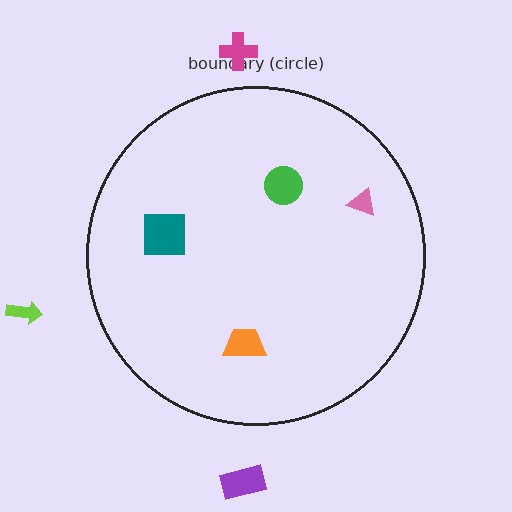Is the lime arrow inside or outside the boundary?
Outside.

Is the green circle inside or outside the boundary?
Inside.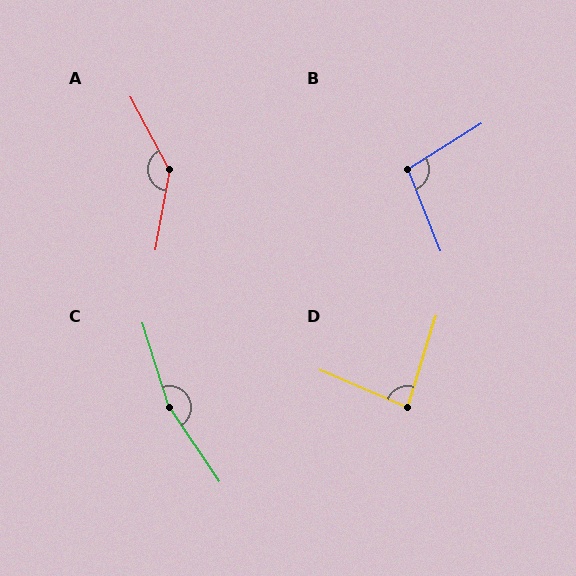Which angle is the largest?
C, at approximately 163 degrees.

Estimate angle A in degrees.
Approximately 142 degrees.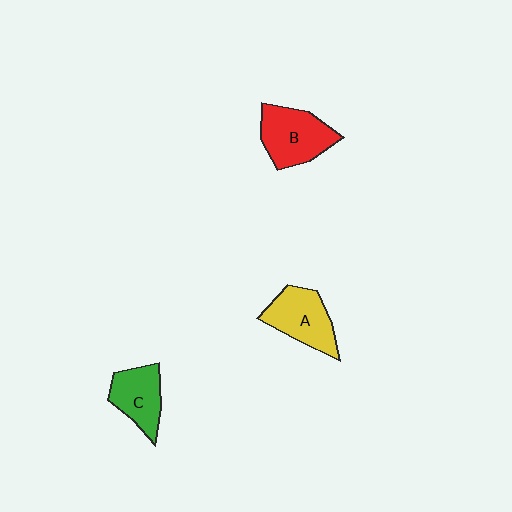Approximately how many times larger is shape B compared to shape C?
Approximately 1.3 times.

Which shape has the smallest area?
Shape C (green).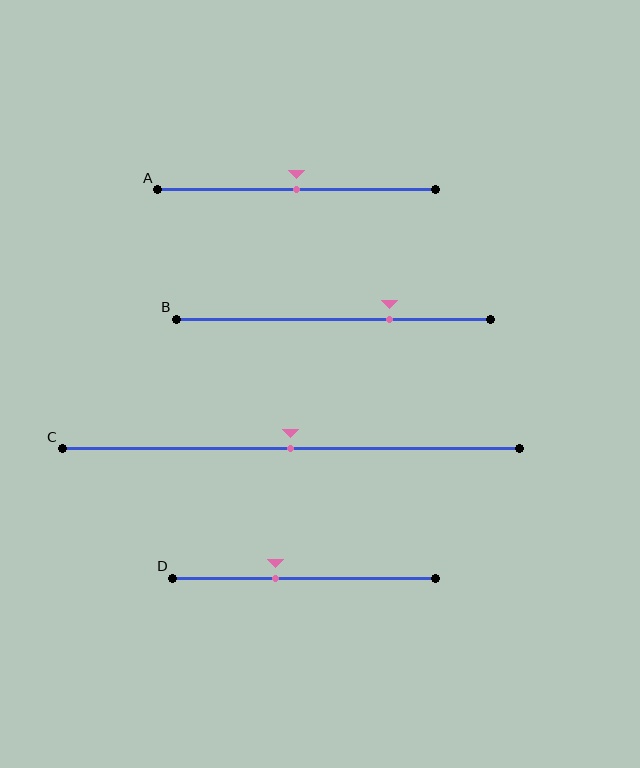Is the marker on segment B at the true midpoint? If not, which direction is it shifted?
No, the marker on segment B is shifted to the right by about 18% of the segment length.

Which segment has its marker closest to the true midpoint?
Segment A has its marker closest to the true midpoint.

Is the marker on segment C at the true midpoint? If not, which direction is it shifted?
Yes, the marker on segment C is at the true midpoint.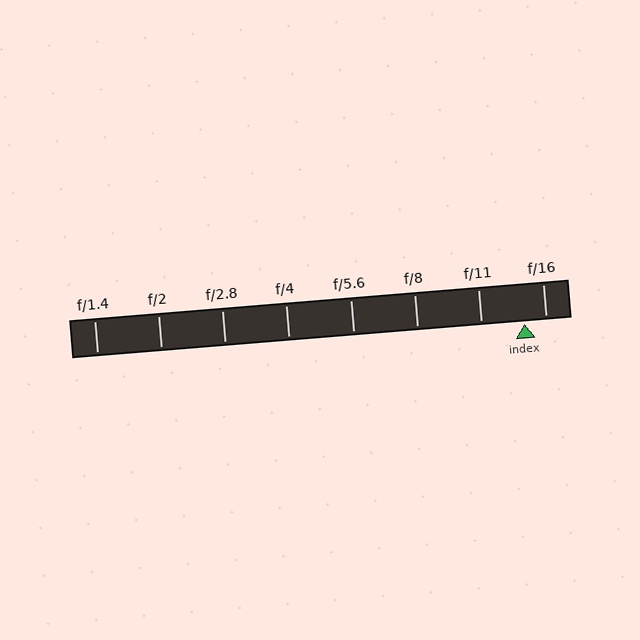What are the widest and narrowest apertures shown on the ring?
The widest aperture shown is f/1.4 and the narrowest is f/16.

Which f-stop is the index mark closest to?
The index mark is closest to f/16.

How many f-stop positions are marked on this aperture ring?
There are 8 f-stop positions marked.